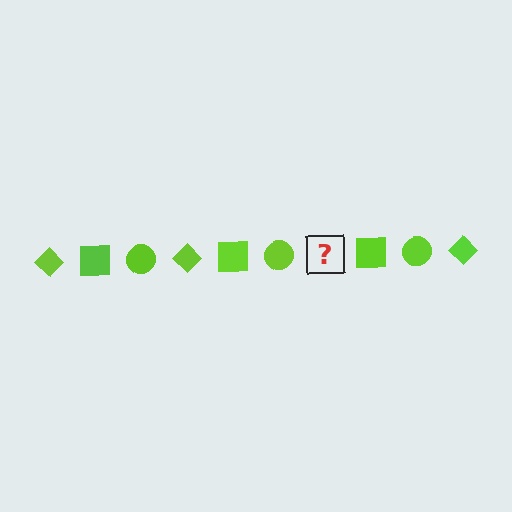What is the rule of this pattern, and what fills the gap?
The rule is that the pattern cycles through diamond, square, circle shapes in lime. The gap should be filled with a lime diamond.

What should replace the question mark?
The question mark should be replaced with a lime diamond.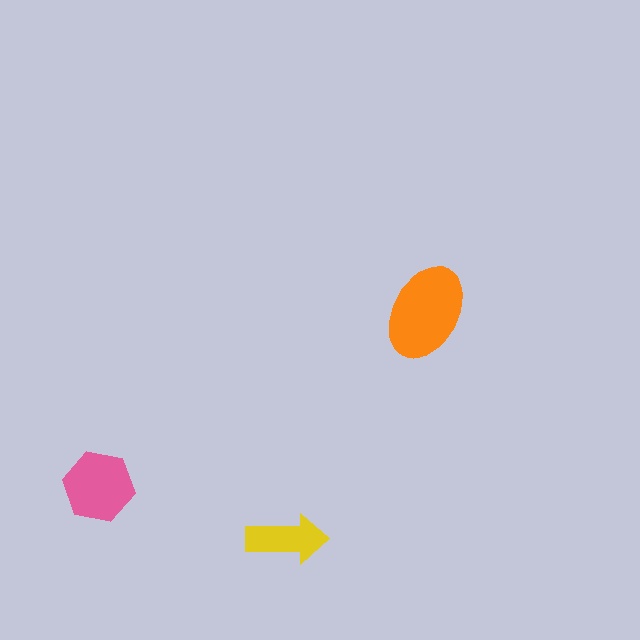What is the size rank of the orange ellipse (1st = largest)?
1st.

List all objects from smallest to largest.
The yellow arrow, the pink hexagon, the orange ellipse.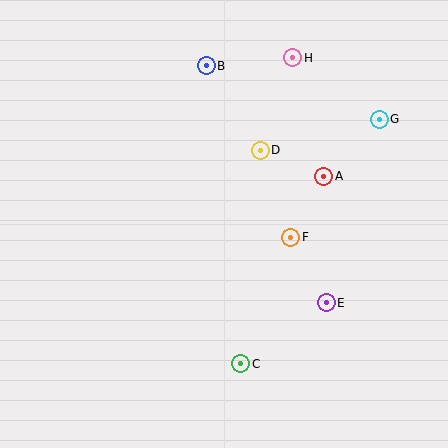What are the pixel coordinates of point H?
Point H is at (293, 58).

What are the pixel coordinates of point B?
Point B is at (206, 66).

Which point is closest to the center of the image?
Point F at (291, 237) is closest to the center.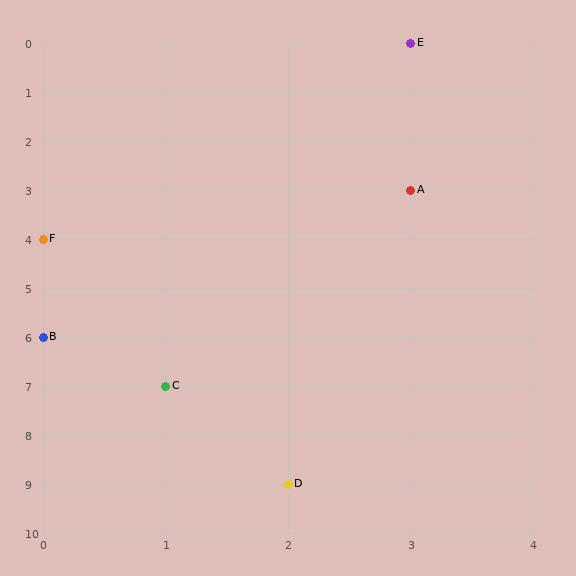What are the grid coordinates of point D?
Point D is at grid coordinates (2, 9).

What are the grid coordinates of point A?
Point A is at grid coordinates (3, 3).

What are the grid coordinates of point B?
Point B is at grid coordinates (0, 6).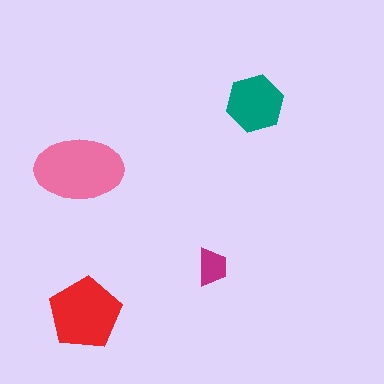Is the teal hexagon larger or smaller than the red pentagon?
Smaller.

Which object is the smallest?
The magenta trapezoid.